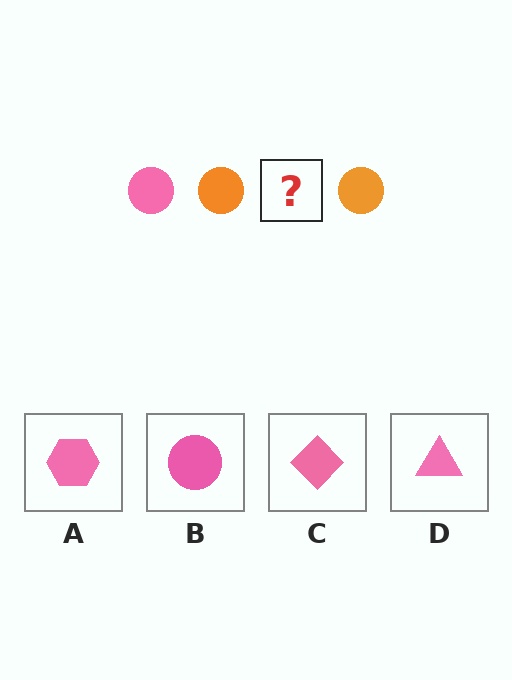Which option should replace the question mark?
Option B.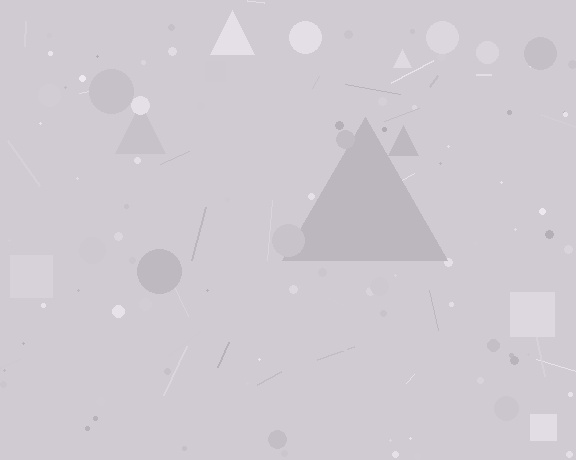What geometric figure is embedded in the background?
A triangle is embedded in the background.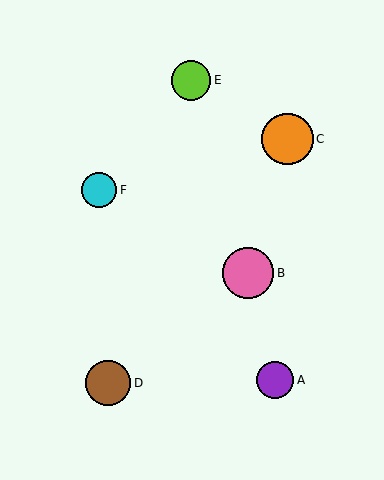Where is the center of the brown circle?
The center of the brown circle is at (108, 383).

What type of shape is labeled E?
Shape E is a lime circle.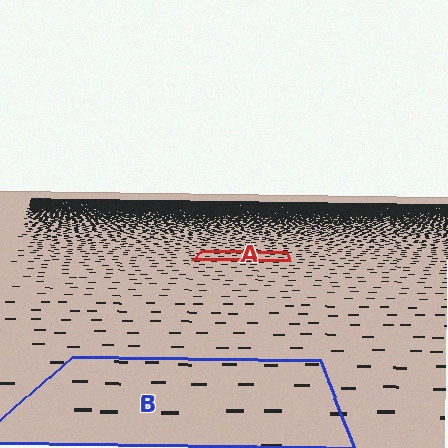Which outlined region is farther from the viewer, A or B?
Region A is farther from the viewer — the texture elements inside it appear smaller and more densely packed.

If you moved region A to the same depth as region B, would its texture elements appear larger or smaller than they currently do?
They would appear larger. At a closer depth, the same texture elements are projected at a bigger on-screen size.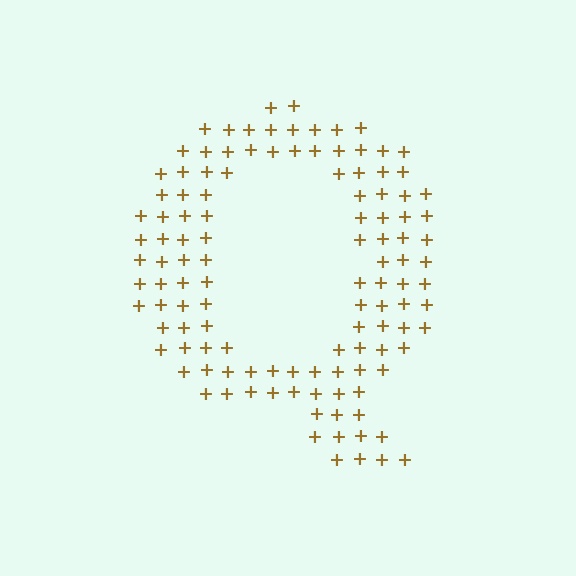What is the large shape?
The large shape is the letter Q.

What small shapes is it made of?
It is made of small plus signs.